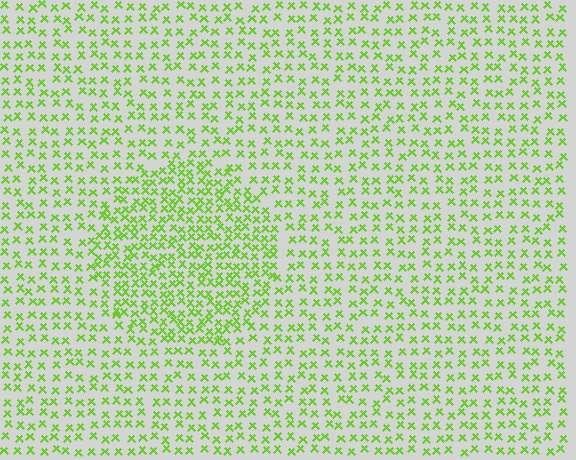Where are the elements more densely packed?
The elements are more densely packed inside the circle boundary.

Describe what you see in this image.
The image contains small lime elements arranged at two different densities. A circle-shaped region is visible where the elements are more densely packed than the surrounding area.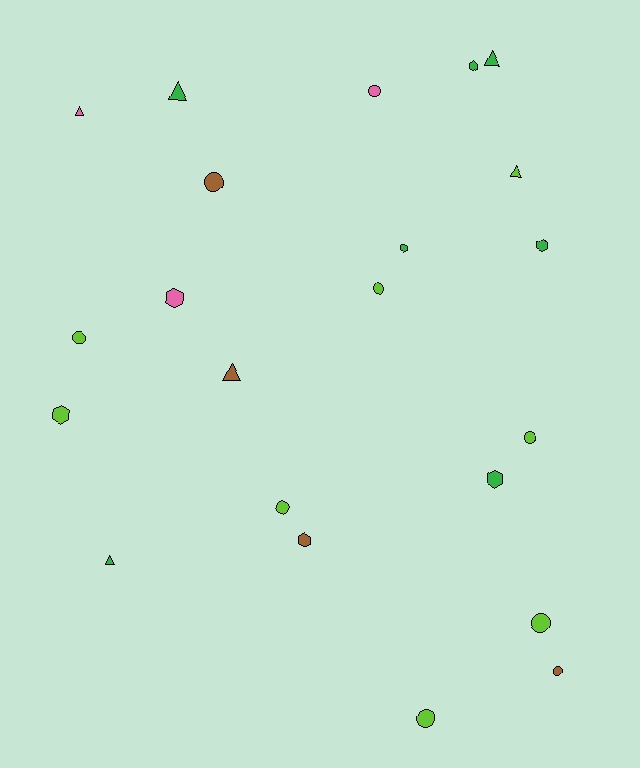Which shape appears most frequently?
Circle, with 9 objects.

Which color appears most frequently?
Lime, with 8 objects.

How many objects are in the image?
There are 22 objects.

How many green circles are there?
There are no green circles.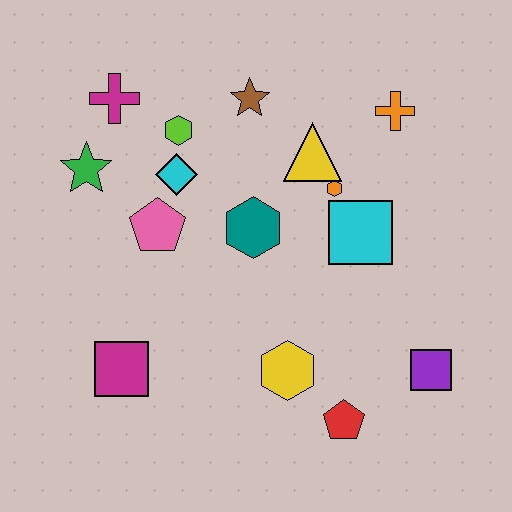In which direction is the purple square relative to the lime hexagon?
The purple square is to the right of the lime hexagon.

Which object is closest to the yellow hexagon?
The red pentagon is closest to the yellow hexagon.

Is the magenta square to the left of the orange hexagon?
Yes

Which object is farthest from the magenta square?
The orange cross is farthest from the magenta square.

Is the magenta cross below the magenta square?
No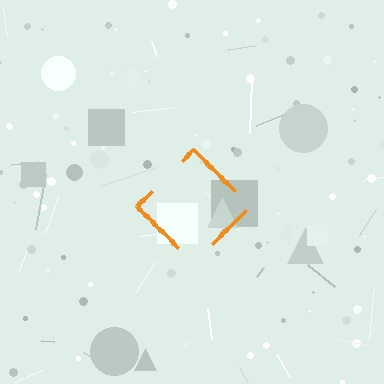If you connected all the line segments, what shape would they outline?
They would outline a diamond.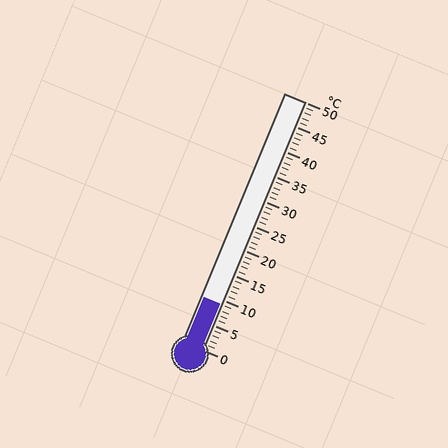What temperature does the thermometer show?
The thermometer shows approximately 9°C.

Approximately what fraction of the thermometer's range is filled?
The thermometer is filled to approximately 20% of its range.